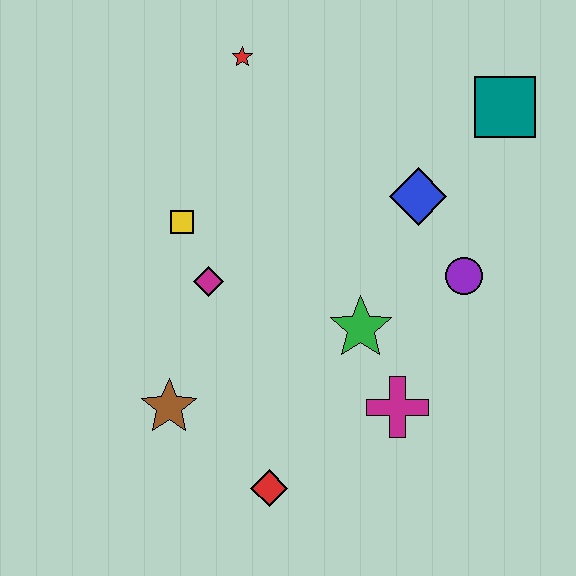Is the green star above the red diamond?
Yes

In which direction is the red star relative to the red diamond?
The red star is above the red diamond.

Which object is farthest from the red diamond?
The teal square is farthest from the red diamond.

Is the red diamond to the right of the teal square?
No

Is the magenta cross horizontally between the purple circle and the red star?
Yes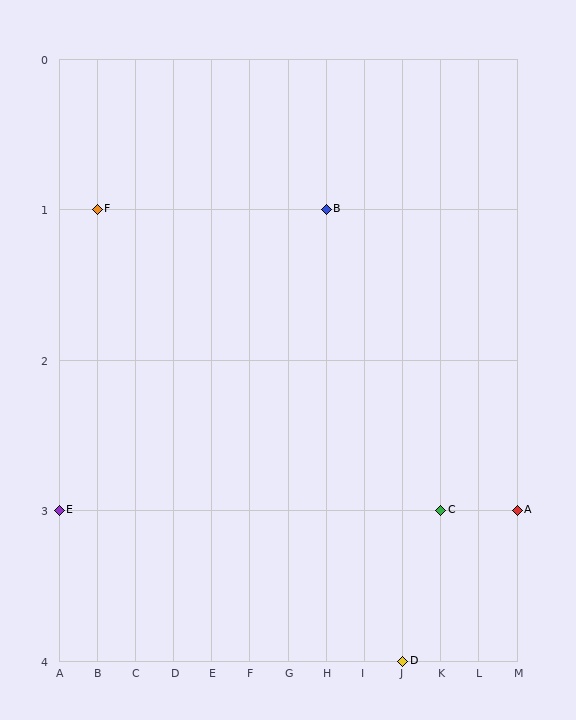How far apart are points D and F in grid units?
Points D and F are 8 columns and 3 rows apart (about 8.5 grid units diagonally).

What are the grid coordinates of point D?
Point D is at grid coordinates (J, 4).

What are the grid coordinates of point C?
Point C is at grid coordinates (K, 3).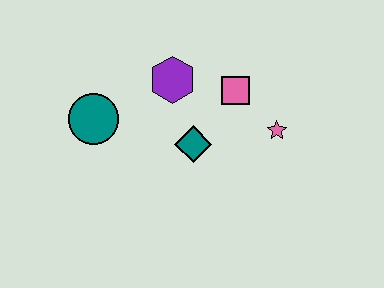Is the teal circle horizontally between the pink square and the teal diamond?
No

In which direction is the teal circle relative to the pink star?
The teal circle is to the left of the pink star.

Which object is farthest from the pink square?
The teal circle is farthest from the pink square.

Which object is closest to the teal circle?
The purple hexagon is closest to the teal circle.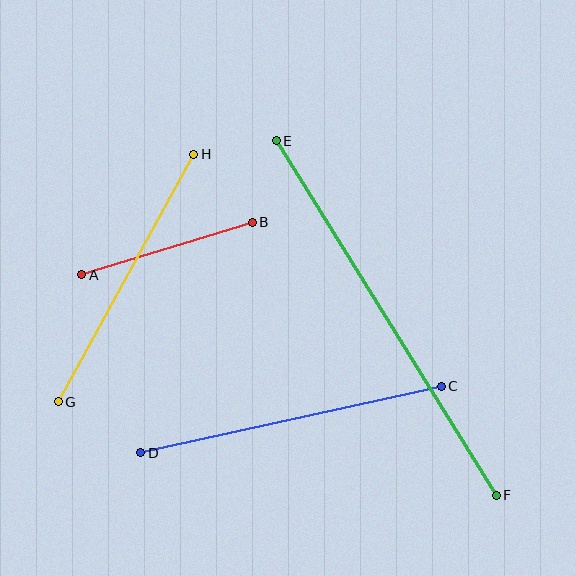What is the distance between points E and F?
The distance is approximately 417 pixels.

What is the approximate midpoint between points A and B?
The midpoint is at approximately (167, 248) pixels.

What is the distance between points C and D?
The distance is approximately 308 pixels.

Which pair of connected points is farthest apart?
Points E and F are farthest apart.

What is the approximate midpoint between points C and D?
The midpoint is at approximately (291, 419) pixels.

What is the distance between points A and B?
The distance is approximately 179 pixels.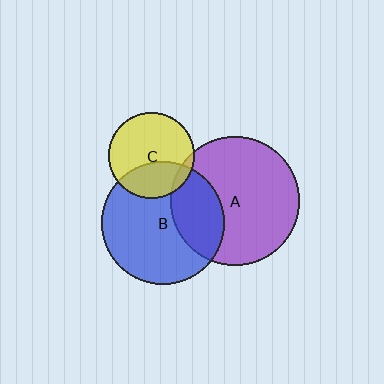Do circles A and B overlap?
Yes.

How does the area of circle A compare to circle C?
Approximately 2.3 times.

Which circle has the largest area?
Circle A (purple).